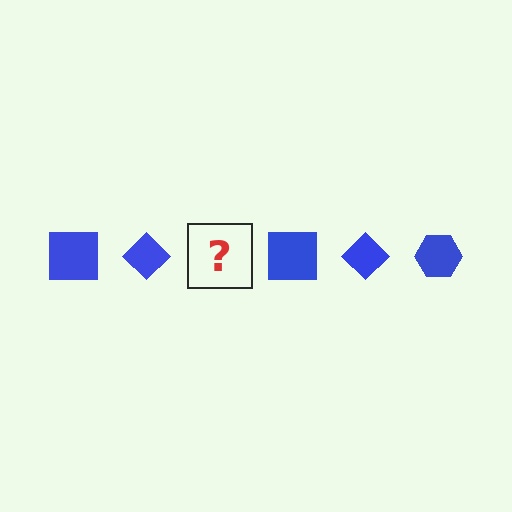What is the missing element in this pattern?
The missing element is a blue hexagon.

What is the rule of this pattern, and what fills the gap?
The rule is that the pattern cycles through square, diamond, hexagon shapes in blue. The gap should be filled with a blue hexagon.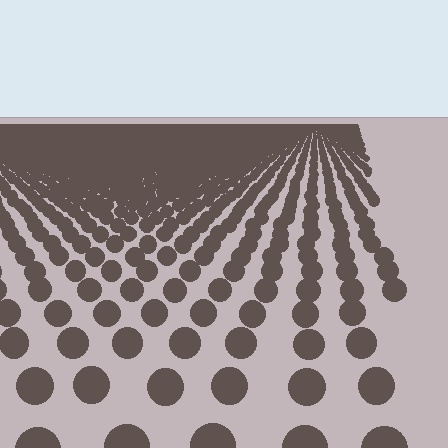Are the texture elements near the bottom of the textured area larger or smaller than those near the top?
Larger. Near the bottom, elements are closer to the viewer and appear at a bigger on-screen size.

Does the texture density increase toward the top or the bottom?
Density increases toward the top.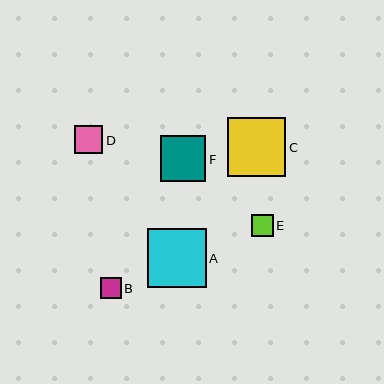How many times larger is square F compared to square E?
Square F is approximately 2.1 times the size of square E.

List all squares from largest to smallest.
From largest to smallest: A, C, F, D, E, B.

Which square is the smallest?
Square B is the smallest with a size of approximately 21 pixels.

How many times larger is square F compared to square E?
Square F is approximately 2.1 times the size of square E.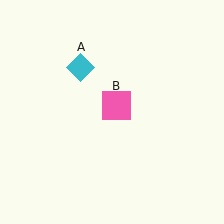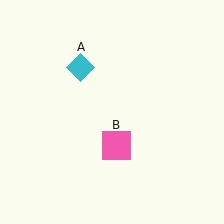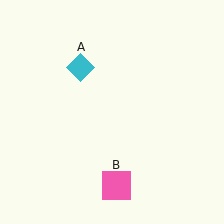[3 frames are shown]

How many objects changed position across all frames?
1 object changed position: pink square (object B).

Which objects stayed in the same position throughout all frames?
Cyan diamond (object A) remained stationary.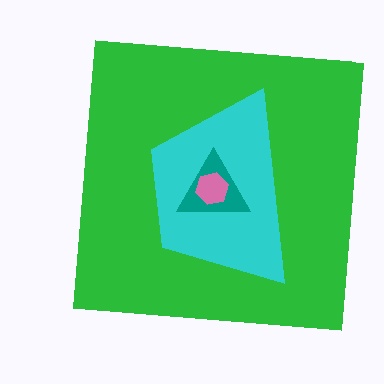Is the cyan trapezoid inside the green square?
Yes.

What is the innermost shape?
The pink hexagon.